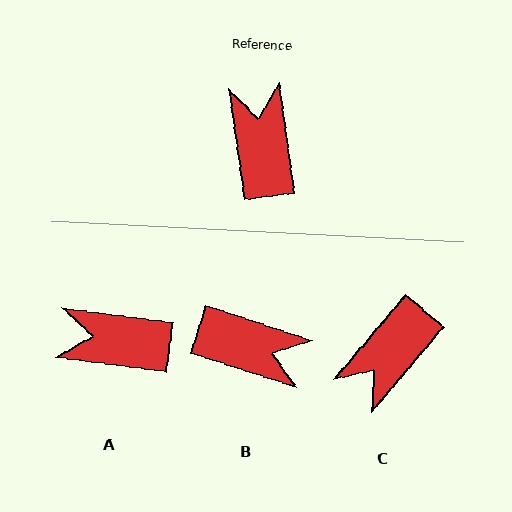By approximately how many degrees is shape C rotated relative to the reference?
Approximately 132 degrees counter-clockwise.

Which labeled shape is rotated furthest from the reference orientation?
C, about 132 degrees away.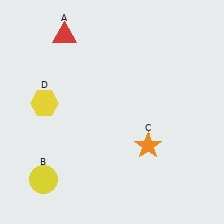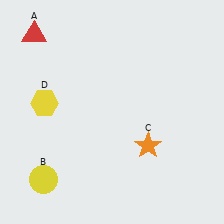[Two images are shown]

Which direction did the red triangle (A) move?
The red triangle (A) moved left.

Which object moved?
The red triangle (A) moved left.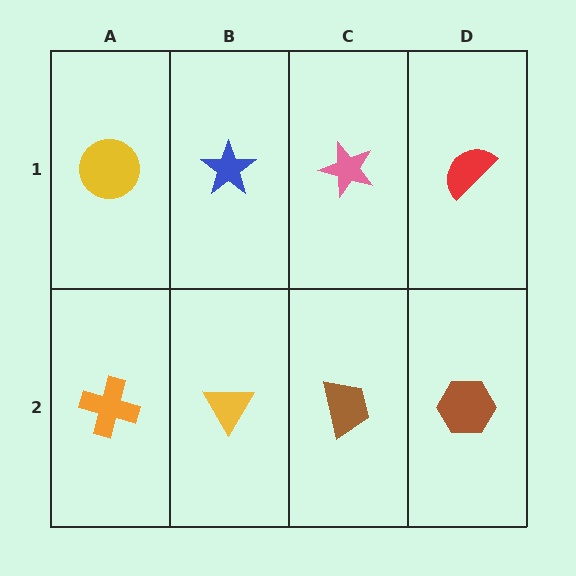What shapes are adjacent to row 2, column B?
A blue star (row 1, column B), an orange cross (row 2, column A), a brown trapezoid (row 2, column C).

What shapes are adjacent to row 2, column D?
A red semicircle (row 1, column D), a brown trapezoid (row 2, column C).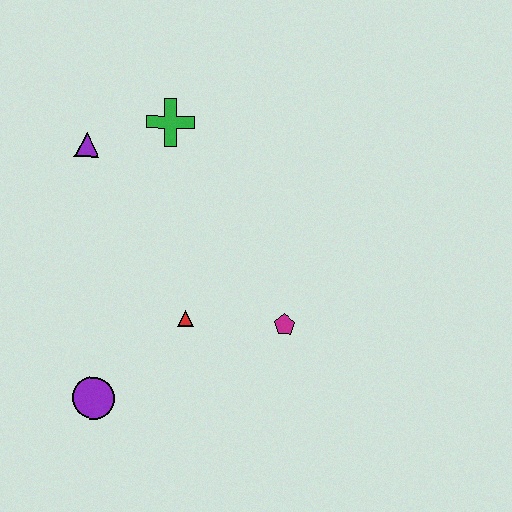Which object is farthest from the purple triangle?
The magenta pentagon is farthest from the purple triangle.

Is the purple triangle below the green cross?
Yes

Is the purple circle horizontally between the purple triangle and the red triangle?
Yes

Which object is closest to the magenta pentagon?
The red triangle is closest to the magenta pentagon.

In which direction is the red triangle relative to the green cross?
The red triangle is below the green cross.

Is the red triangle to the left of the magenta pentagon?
Yes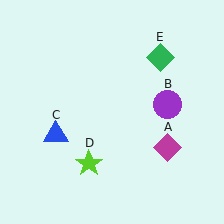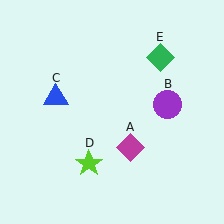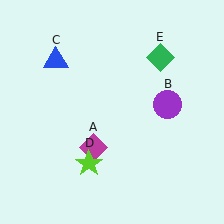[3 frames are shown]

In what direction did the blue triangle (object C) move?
The blue triangle (object C) moved up.